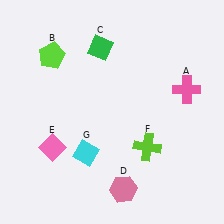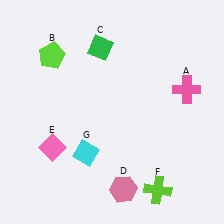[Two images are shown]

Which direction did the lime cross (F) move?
The lime cross (F) moved down.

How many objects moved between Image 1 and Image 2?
1 object moved between the two images.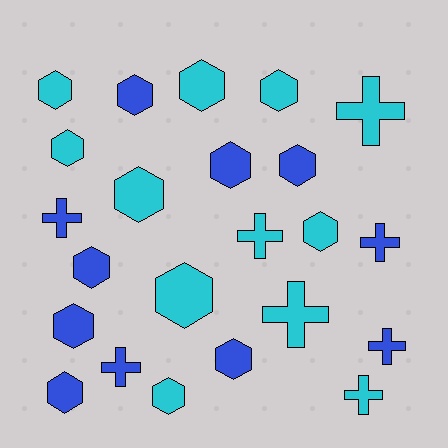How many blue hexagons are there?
There are 7 blue hexagons.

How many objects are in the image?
There are 23 objects.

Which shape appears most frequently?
Hexagon, with 15 objects.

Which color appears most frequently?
Cyan, with 12 objects.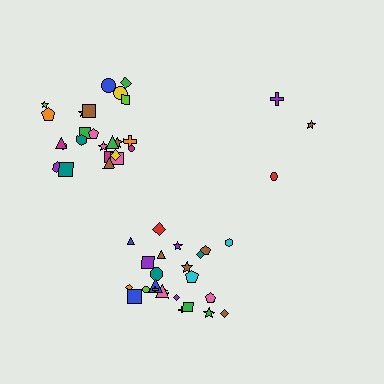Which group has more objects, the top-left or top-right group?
The top-left group.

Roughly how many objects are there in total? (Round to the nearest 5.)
Roughly 55 objects in total.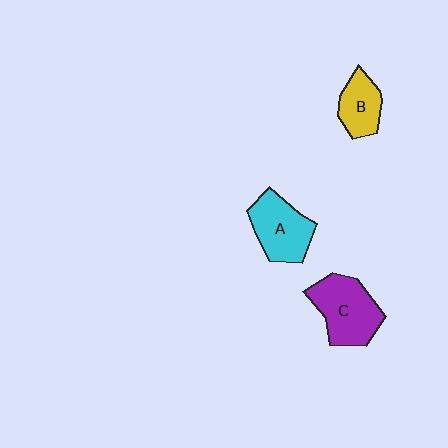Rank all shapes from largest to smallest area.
From largest to smallest: C (purple), A (cyan), B (yellow).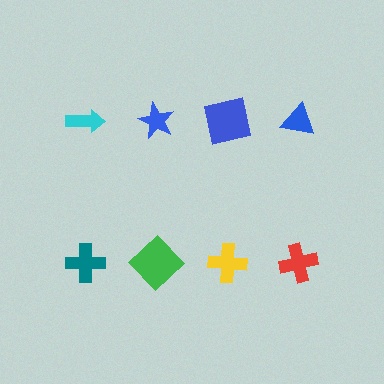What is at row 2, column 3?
A yellow cross.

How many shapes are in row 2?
4 shapes.